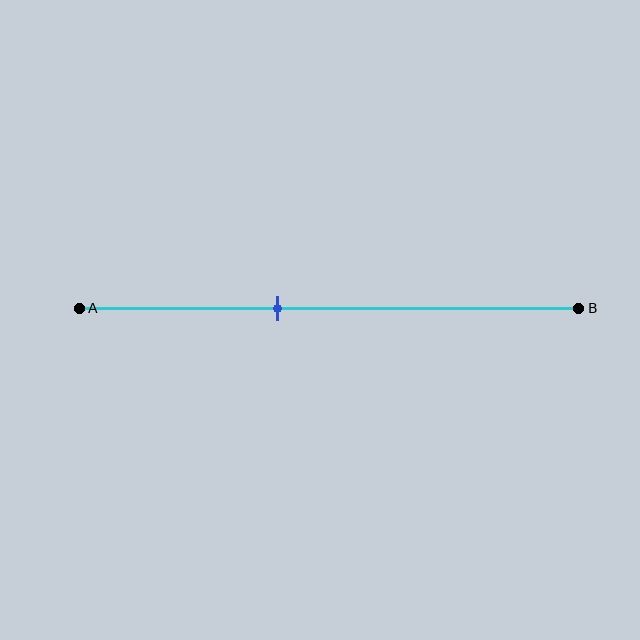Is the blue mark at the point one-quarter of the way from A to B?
No, the mark is at about 40% from A, not at the 25% one-quarter point.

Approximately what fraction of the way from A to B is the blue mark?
The blue mark is approximately 40% of the way from A to B.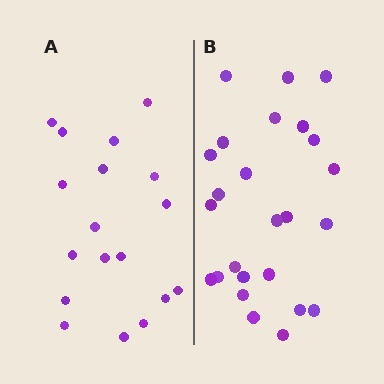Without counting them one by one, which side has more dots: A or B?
Region B (the right region) has more dots.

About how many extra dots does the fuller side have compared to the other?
Region B has roughly 8 or so more dots than region A.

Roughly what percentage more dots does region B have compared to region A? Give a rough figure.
About 40% more.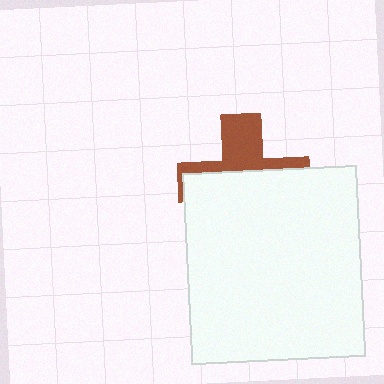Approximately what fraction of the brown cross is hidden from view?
Roughly 60% of the brown cross is hidden behind the white rectangle.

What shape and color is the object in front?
The object in front is a white rectangle.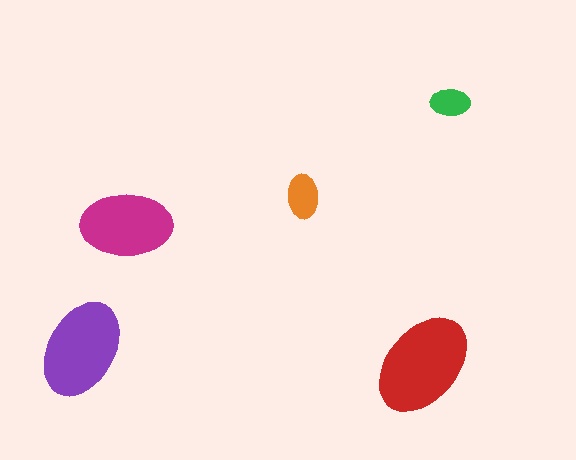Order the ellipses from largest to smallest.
the red one, the purple one, the magenta one, the orange one, the green one.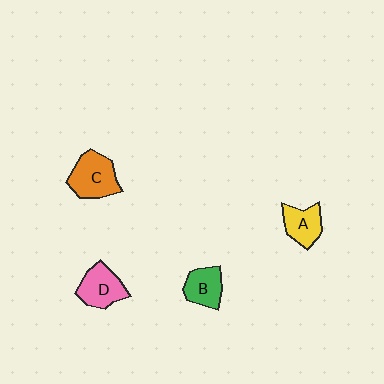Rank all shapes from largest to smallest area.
From largest to smallest: C (orange), D (pink), A (yellow), B (green).